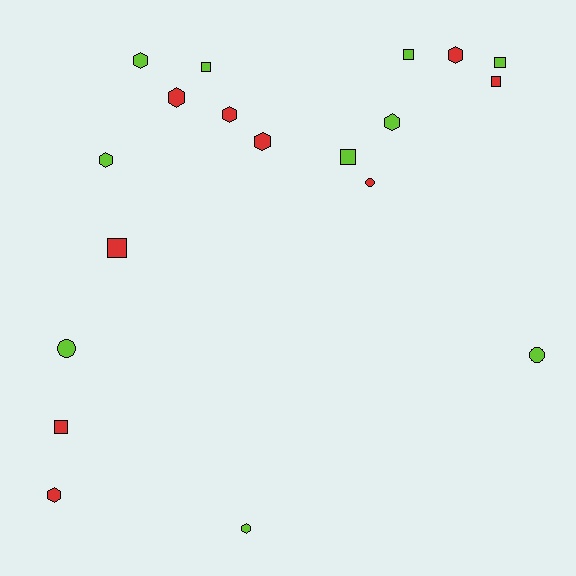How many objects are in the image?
There are 19 objects.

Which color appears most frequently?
Lime, with 10 objects.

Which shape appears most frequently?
Hexagon, with 9 objects.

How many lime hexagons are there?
There are 4 lime hexagons.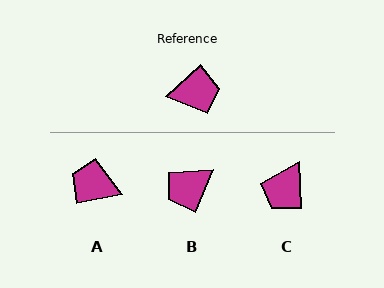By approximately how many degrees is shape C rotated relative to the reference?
Approximately 129 degrees clockwise.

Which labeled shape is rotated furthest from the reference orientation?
B, about 154 degrees away.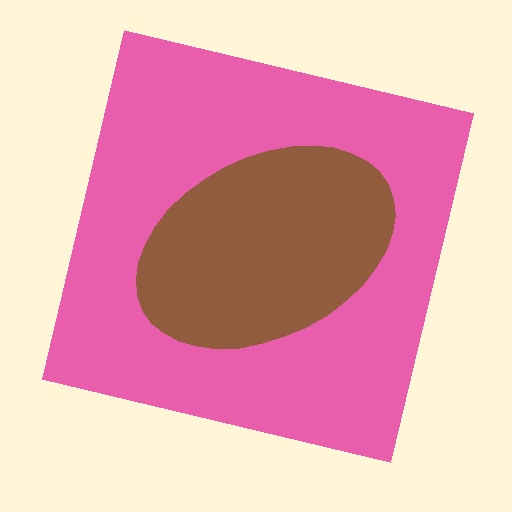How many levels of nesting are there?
2.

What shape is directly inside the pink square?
The brown ellipse.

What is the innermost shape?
The brown ellipse.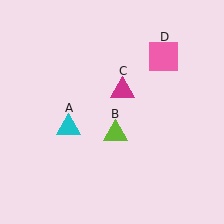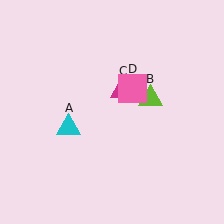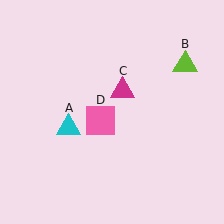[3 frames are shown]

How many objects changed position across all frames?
2 objects changed position: lime triangle (object B), pink square (object D).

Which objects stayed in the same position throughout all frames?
Cyan triangle (object A) and magenta triangle (object C) remained stationary.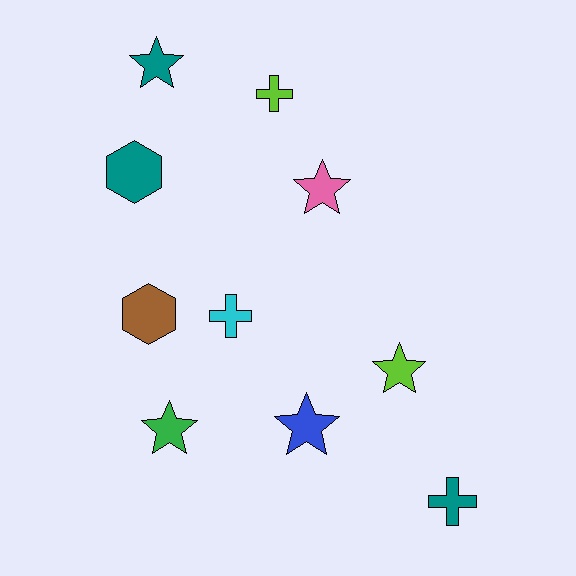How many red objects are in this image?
There are no red objects.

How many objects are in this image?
There are 10 objects.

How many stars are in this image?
There are 5 stars.